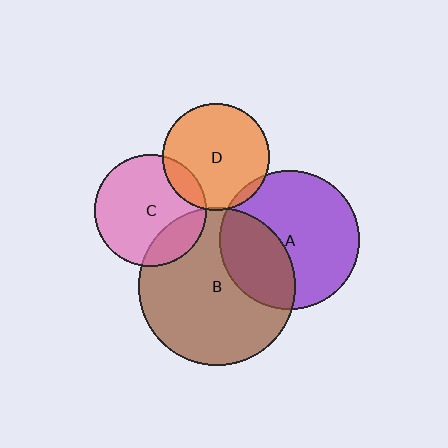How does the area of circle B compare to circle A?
Approximately 1.3 times.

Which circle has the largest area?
Circle B (brown).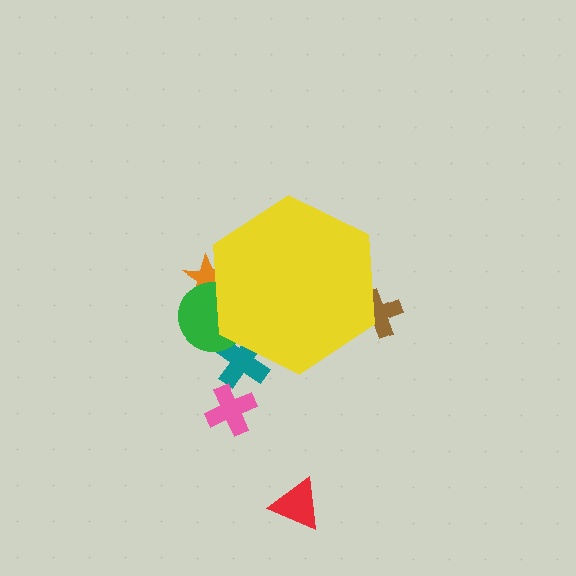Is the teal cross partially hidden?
Yes, the teal cross is partially hidden behind the yellow hexagon.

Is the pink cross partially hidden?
No, the pink cross is fully visible.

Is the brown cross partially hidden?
Yes, the brown cross is partially hidden behind the yellow hexagon.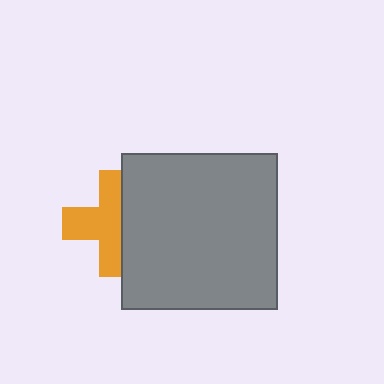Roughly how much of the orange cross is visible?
About half of it is visible (roughly 61%).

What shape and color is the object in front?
The object in front is a gray square.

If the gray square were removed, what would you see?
You would see the complete orange cross.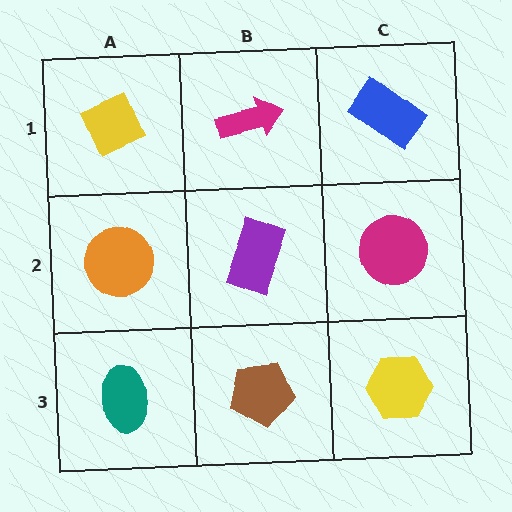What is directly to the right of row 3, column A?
A brown pentagon.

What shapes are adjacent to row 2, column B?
A magenta arrow (row 1, column B), a brown pentagon (row 3, column B), an orange circle (row 2, column A), a magenta circle (row 2, column C).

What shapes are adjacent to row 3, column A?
An orange circle (row 2, column A), a brown pentagon (row 3, column B).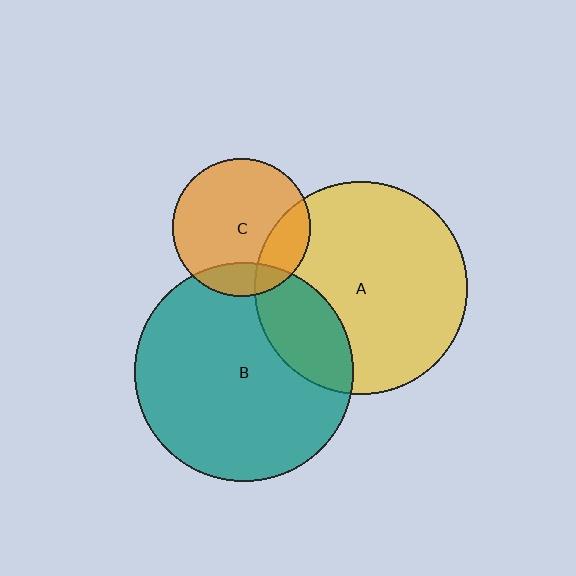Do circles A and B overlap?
Yes.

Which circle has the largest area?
Circle B (teal).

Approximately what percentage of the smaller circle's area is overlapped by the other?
Approximately 25%.